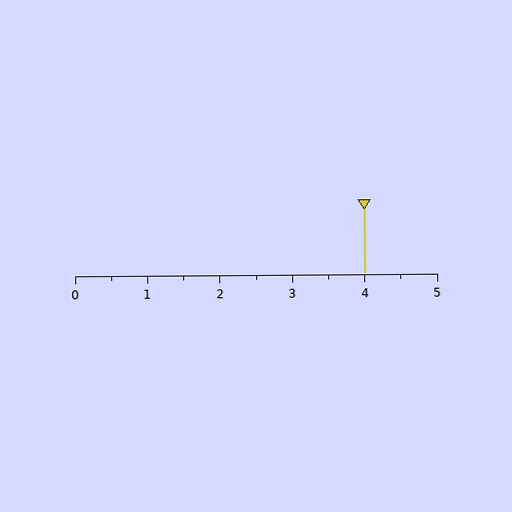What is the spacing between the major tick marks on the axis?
The major ticks are spaced 1 apart.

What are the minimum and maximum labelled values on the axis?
The axis runs from 0 to 5.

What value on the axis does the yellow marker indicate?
The marker indicates approximately 4.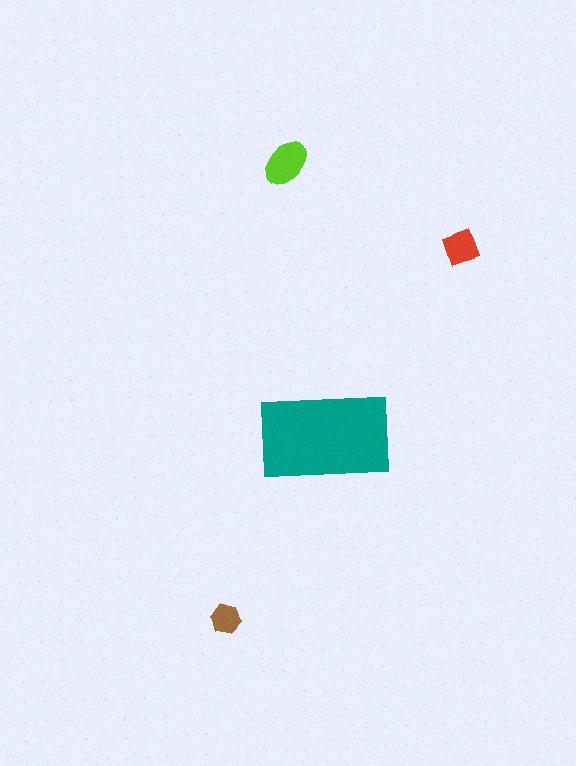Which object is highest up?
The lime ellipse is topmost.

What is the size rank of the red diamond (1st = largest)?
3rd.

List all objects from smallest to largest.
The brown hexagon, the red diamond, the lime ellipse, the teal rectangle.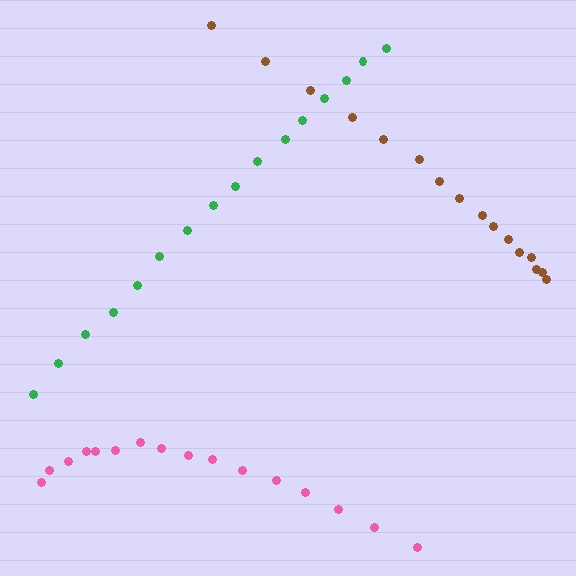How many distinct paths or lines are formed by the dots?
There are 3 distinct paths.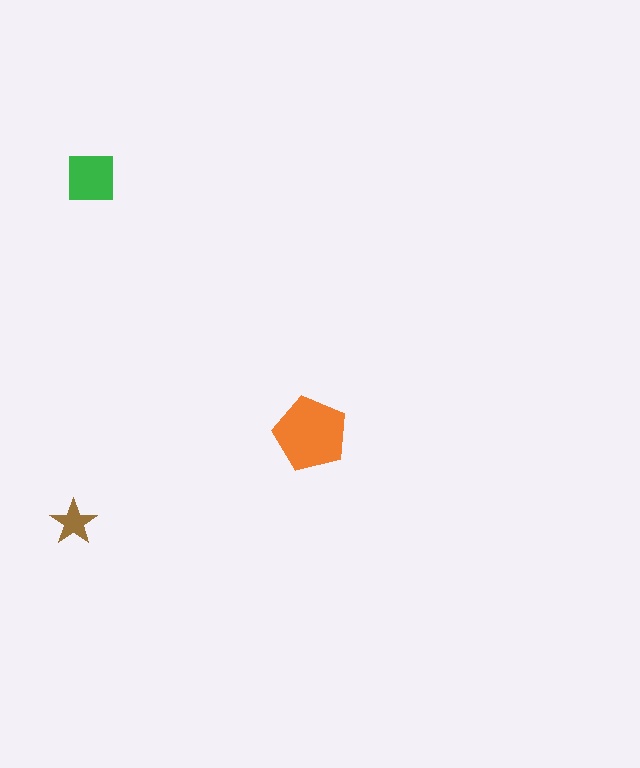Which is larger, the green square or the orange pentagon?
The orange pentagon.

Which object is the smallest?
The brown star.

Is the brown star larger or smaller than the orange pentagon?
Smaller.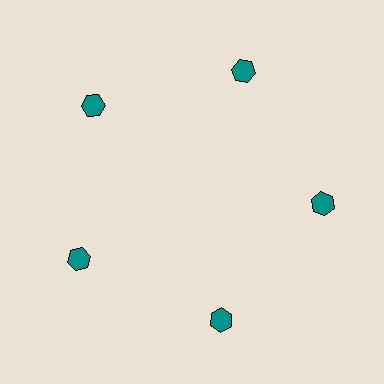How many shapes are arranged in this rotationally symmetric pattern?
There are 5 shapes, arranged in 5 groups of 1.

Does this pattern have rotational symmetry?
Yes, this pattern has 5-fold rotational symmetry. It looks the same after rotating 72 degrees around the center.